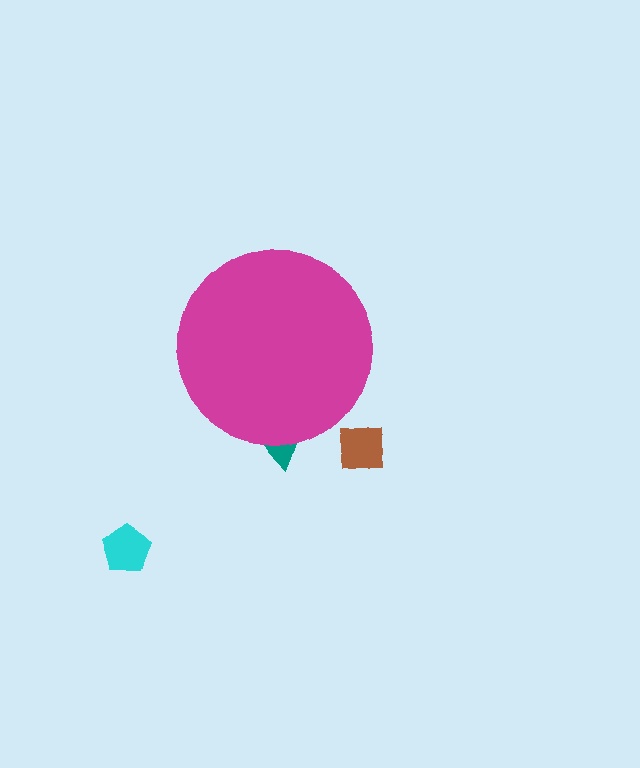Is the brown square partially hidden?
No, the brown square is fully visible.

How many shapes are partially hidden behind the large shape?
1 shape is partially hidden.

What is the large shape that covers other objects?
A magenta circle.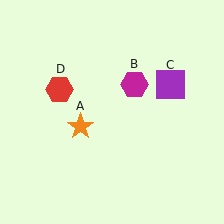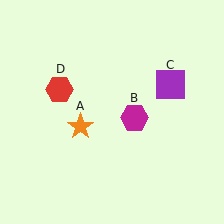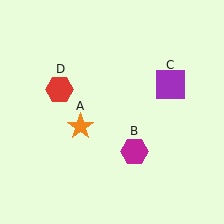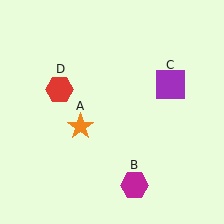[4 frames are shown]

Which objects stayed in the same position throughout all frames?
Orange star (object A) and purple square (object C) and red hexagon (object D) remained stationary.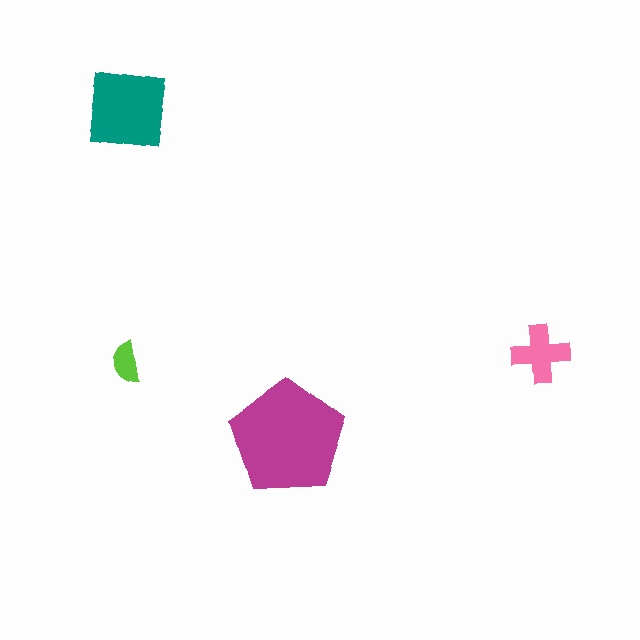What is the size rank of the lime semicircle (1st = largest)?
4th.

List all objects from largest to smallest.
The magenta pentagon, the teal square, the pink cross, the lime semicircle.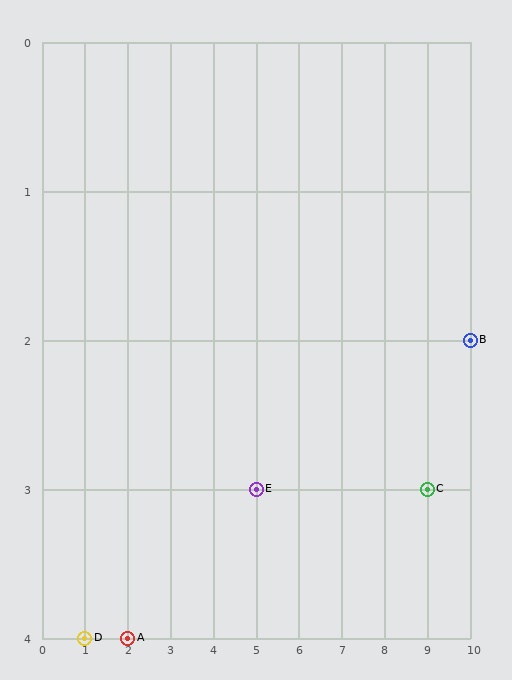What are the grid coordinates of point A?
Point A is at grid coordinates (2, 4).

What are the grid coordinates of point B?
Point B is at grid coordinates (10, 2).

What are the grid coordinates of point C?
Point C is at grid coordinates (9, 3).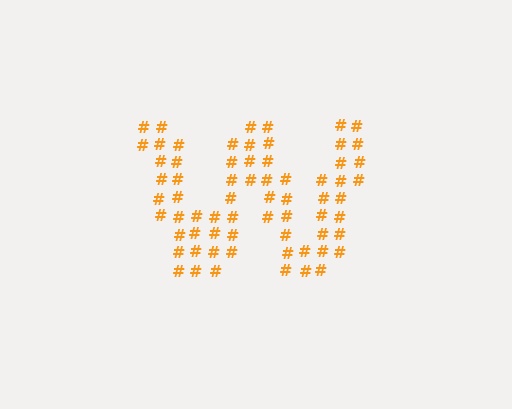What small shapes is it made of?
It is made of small hash symbols.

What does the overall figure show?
The overall figure shows the letter W.